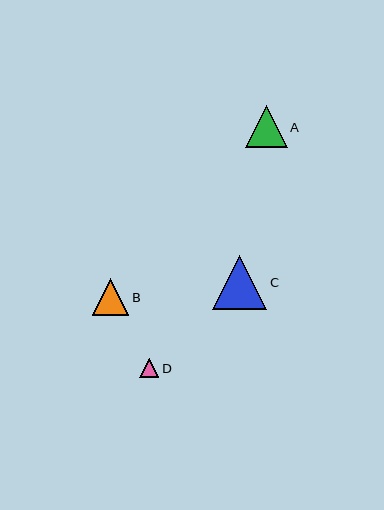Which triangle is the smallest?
Triangle D is the smallest with a size of approximately 19 pixels.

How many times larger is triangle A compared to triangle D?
Triangle A is approximately 2.2 times the size of triangle D.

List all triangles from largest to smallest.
From largest to smallest: C, A, B, D.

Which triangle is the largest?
Triangle C is the largest with a size of approximately 55 pixels.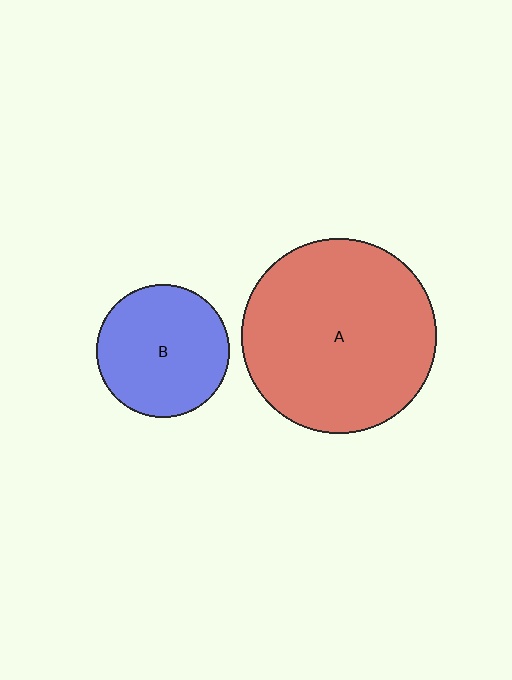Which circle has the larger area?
Circle A (red).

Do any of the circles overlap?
No, none of the circles overlap.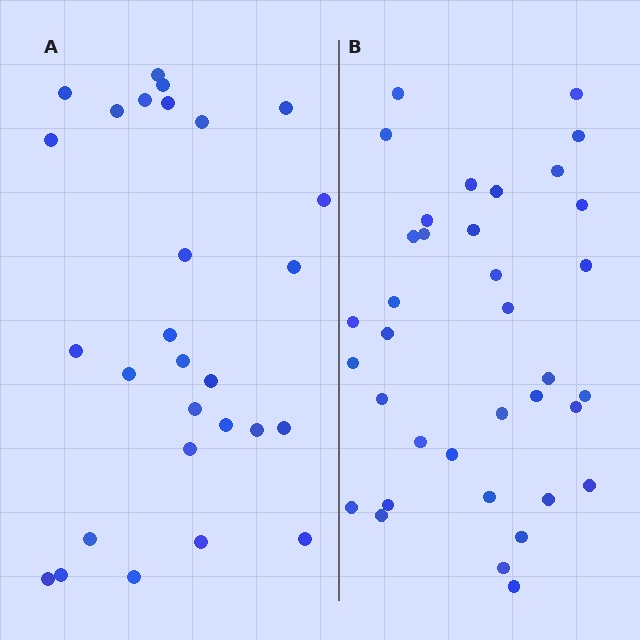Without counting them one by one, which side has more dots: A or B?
Region B (the right region) has more dots.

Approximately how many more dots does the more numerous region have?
Region B has roughly 8 or so more dots than region A.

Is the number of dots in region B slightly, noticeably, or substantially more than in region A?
Region B has noticeably more, but not dramatically so. The ratio is roughly 1.3 to 1.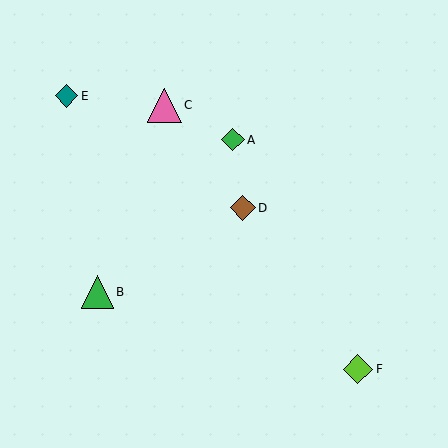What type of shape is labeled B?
Shape B is a green triangle.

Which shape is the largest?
The pink triangle (labeled C) is the largest.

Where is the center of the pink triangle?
The center of the pink triangle is at (164, 105).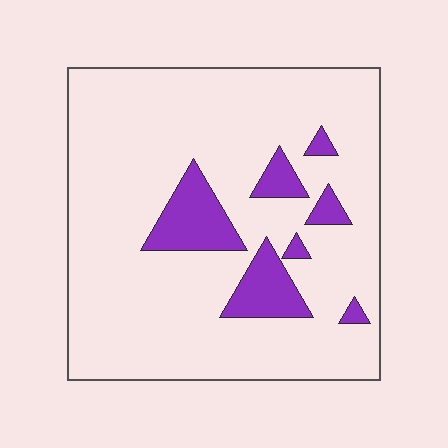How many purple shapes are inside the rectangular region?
7.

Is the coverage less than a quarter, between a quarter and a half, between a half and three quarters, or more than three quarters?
Less than a quarter.